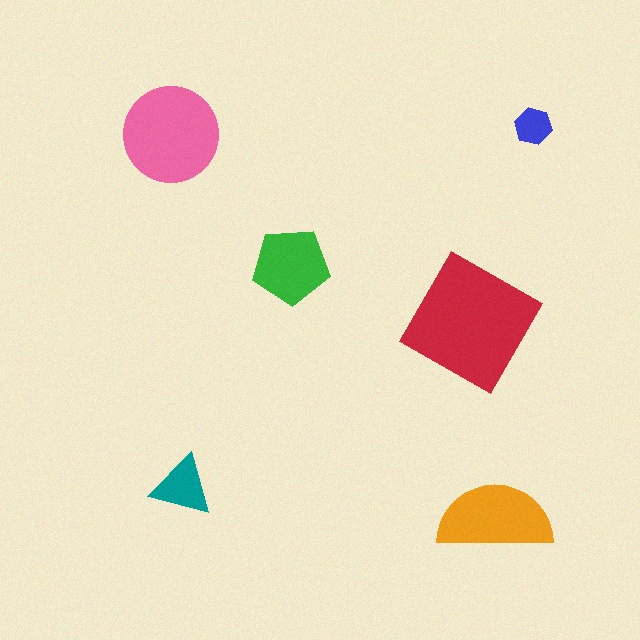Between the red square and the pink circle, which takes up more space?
The red square.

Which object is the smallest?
The blue hexagon.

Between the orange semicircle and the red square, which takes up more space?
The red square.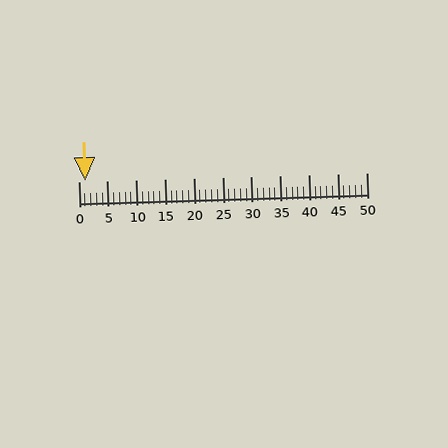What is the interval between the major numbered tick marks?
The major tick marks are spaced 5 units apart.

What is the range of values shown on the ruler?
The ruler shows values from 0 to 50.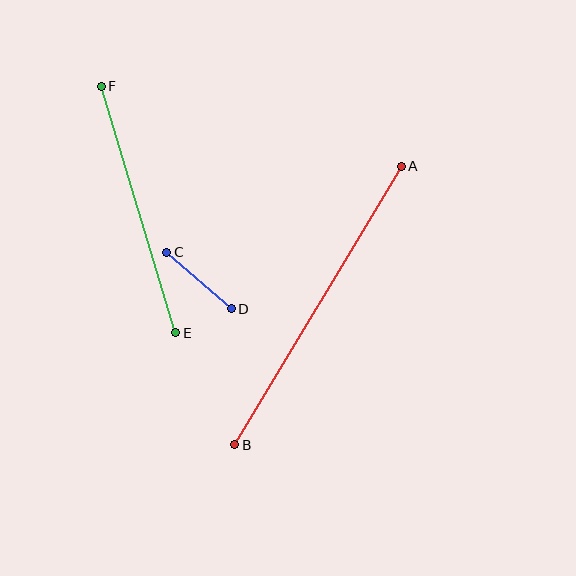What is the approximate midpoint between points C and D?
The midpoint is at approximately (199, 281) pixels.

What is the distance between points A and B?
The distance is approximately 324 pixels.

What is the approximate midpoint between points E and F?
The midpoint is at approximately (139, 209) pixels.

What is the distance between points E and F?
The distance is approximately 258 pixels.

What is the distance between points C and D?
The distance is approximately 85 pixels.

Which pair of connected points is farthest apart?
Points A and B are farthest apart.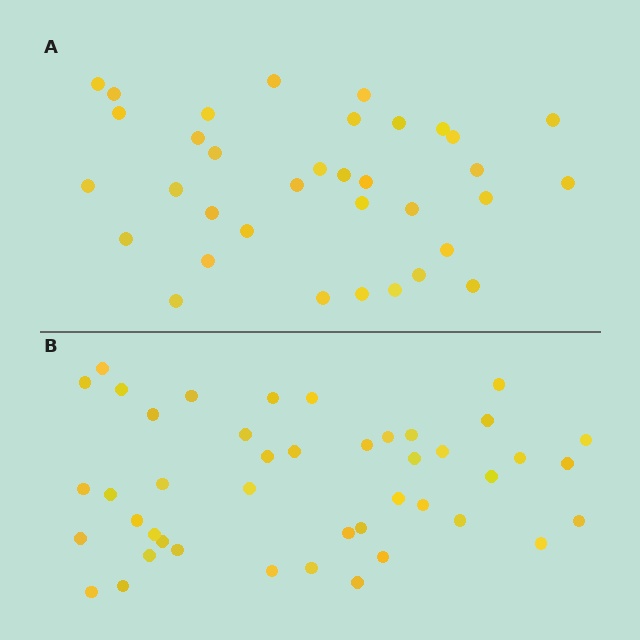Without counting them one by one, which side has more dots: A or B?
Region B (the bottom region) has more dots.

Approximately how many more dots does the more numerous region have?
Region B has roughly 8 or so more dots than region A.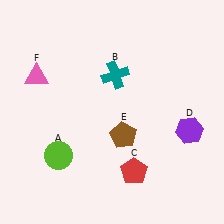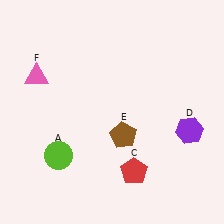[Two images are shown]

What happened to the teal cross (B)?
The teal cross (B) was removed in Image 2. It was in the top-right area of Image 1.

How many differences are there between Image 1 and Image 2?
There is 1 difference between the two images.